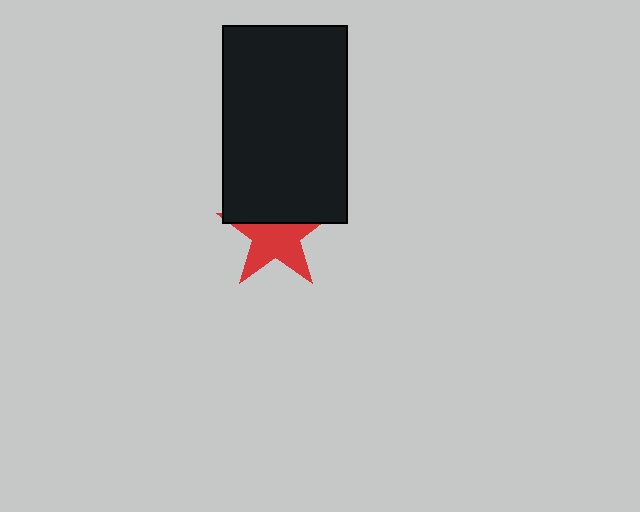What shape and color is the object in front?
The object in front is a black rectangle.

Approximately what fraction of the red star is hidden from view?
Roughly 37% of the red star is hidden behind the black rectangle.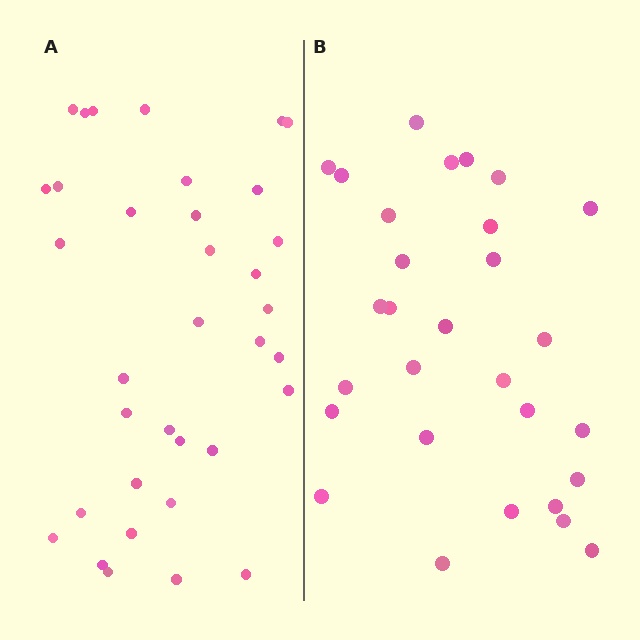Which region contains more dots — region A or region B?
Region A (the left region) has more dots.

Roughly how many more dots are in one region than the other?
Region A has about 6 more dots than region B.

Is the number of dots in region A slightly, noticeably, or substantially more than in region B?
Region A has only slightly more — the two regions are fairly close. The ratio is roughly 1.2 to 1.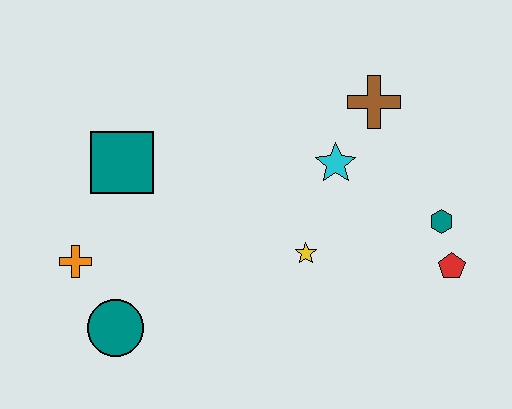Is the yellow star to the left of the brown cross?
Yes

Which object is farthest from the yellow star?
The orange cross is farthest from the yellow star.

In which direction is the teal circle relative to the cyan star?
The teal circle is to the left of the cyan star.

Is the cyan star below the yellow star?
No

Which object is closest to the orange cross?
The teal circle is closest to the orange cross.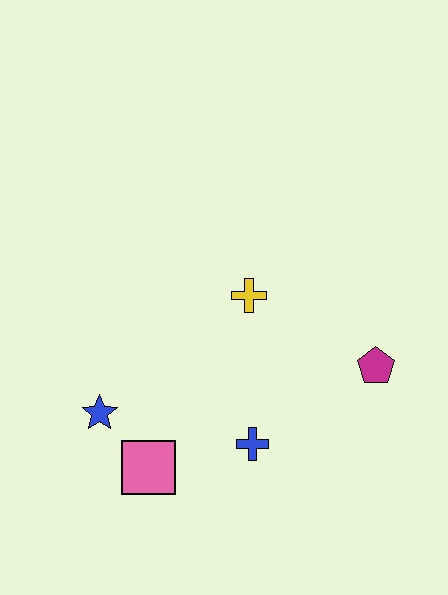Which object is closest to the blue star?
The pink square is closest to the blue star.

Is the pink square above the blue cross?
No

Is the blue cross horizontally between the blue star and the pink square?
No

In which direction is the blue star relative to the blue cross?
The blue star is to the left of the blue cross.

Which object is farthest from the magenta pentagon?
The blue star is farthest from the magenta pentagon.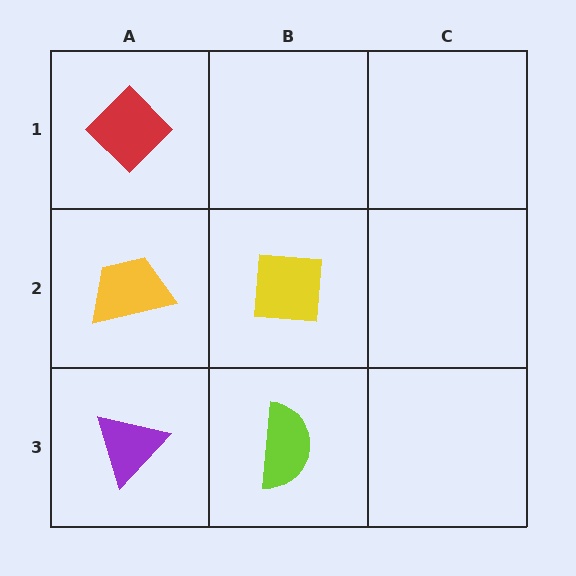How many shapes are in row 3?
2 shapes.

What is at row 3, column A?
A purple triangle.